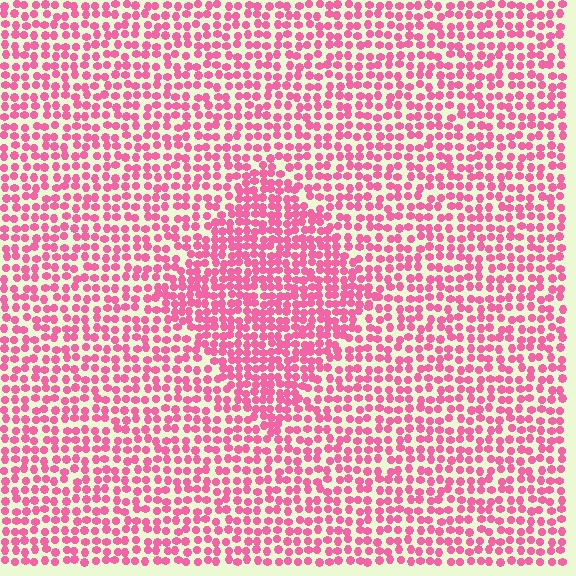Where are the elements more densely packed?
The elements are more densely packed inside the diamond boundary.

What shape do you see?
I see a diamond.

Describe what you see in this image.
The image contains small pink elements arranged at two different densities. A diamond-shaped region is visible where the elements are more densely packed than the surrounding area.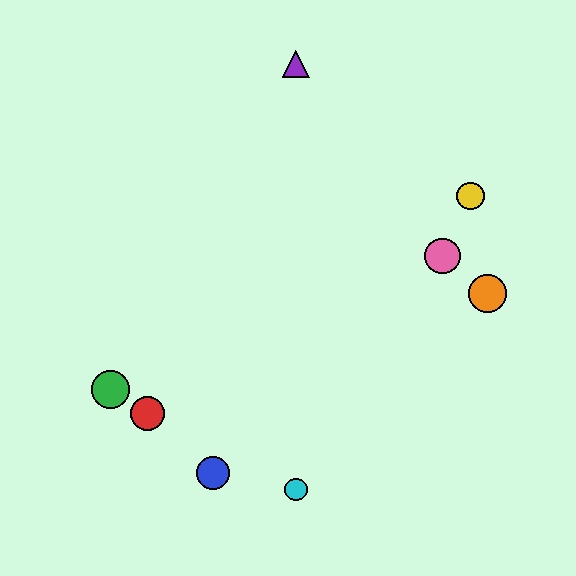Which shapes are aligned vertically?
The purple triangle, the cyan circle are aligned vertically.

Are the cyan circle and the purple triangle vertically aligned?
Yes, both are at x≈296.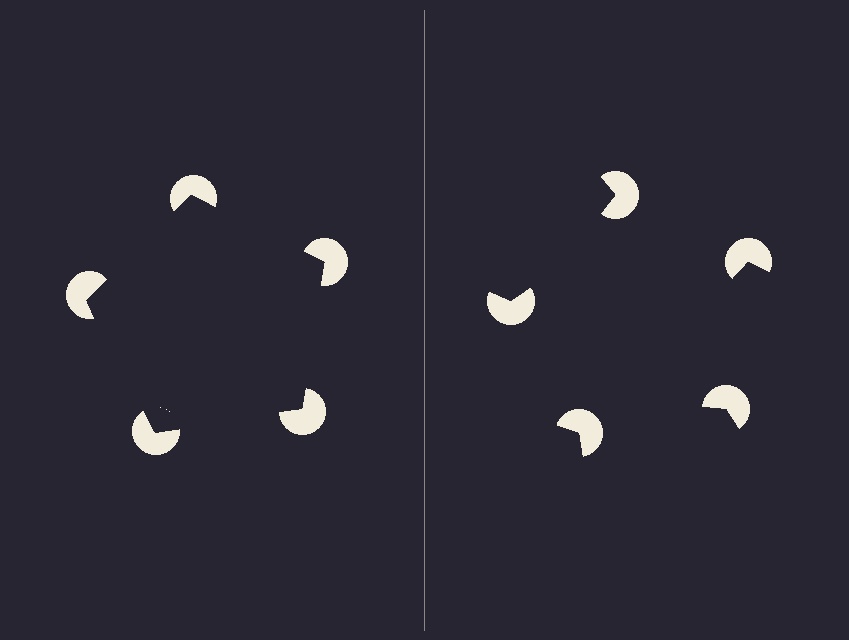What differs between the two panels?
The pac-man discs are positioned identically on both sides; only the wedge orientations differ. On the left they align to a pentagon; on the right they are misaligned.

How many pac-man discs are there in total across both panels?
10 — 5 on each side.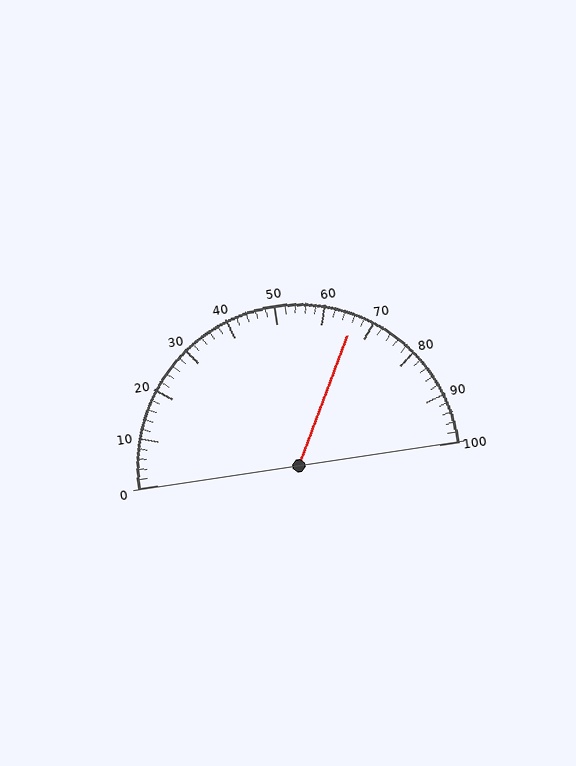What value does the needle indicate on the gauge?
The needle indicates approximately 66.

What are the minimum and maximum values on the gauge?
The gauge ranges from 0 to 100.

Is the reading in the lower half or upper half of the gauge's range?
The reading is in the upper half of the range (0 to 100).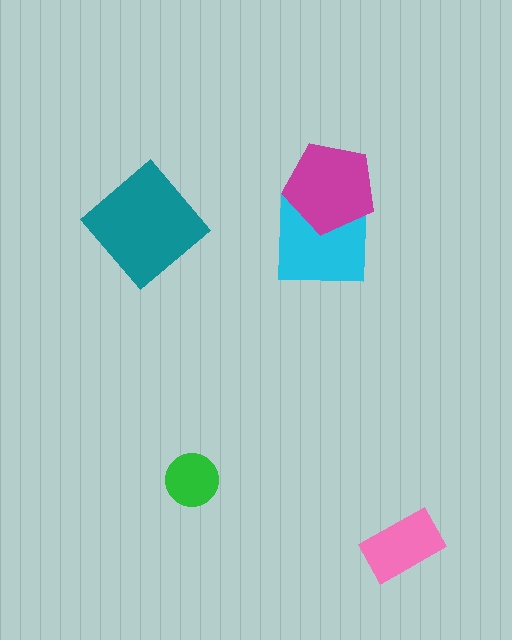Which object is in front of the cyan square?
The magenta pentagon is in front of the cyan square.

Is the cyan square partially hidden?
Yes, it is partially covered by another shape.